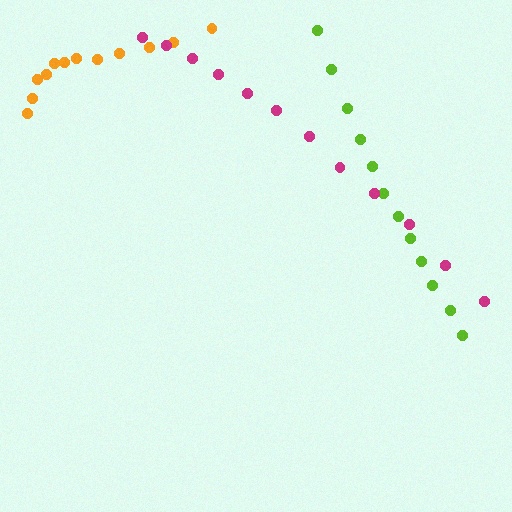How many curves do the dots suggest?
There are 3 distinct paths.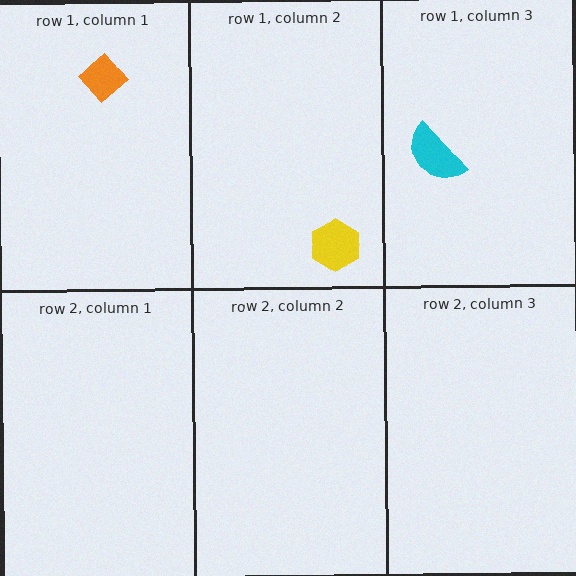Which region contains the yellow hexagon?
The row 1, column 2 region.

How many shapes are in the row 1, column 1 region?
1.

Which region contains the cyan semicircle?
The row 1, column 3 region.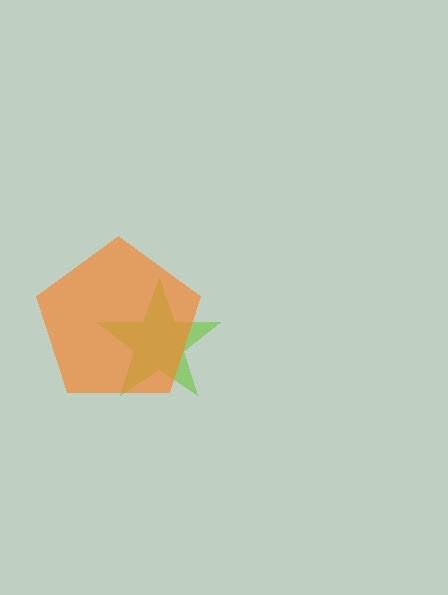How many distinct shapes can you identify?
There are 2 distinct shapes: a lime star, an orange pentagon.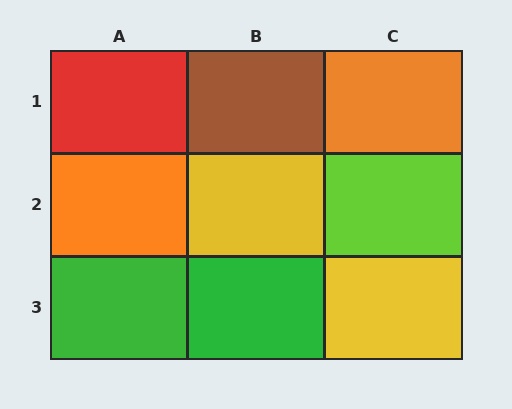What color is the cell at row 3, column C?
Yellow.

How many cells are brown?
1 cell is brown.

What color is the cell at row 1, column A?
Red.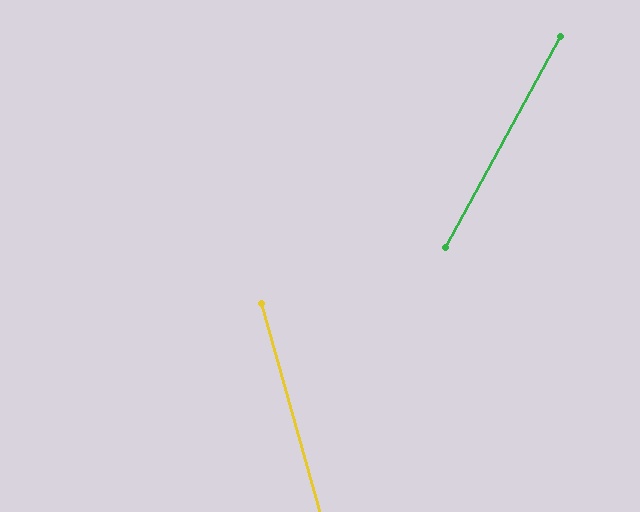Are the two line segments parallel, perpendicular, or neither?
Neither parallel nor perpendicular — they differ by about 44°.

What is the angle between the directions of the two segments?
Approximately 44 degrees.